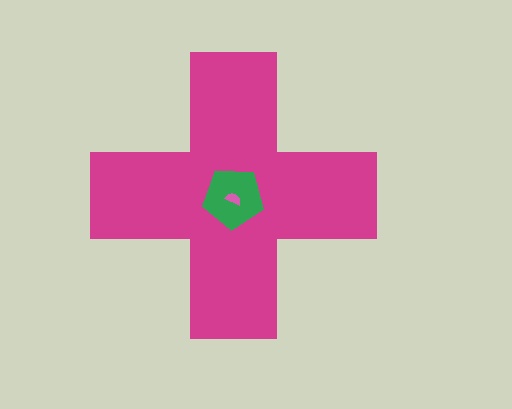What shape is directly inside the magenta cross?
The green pentagon.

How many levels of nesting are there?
3.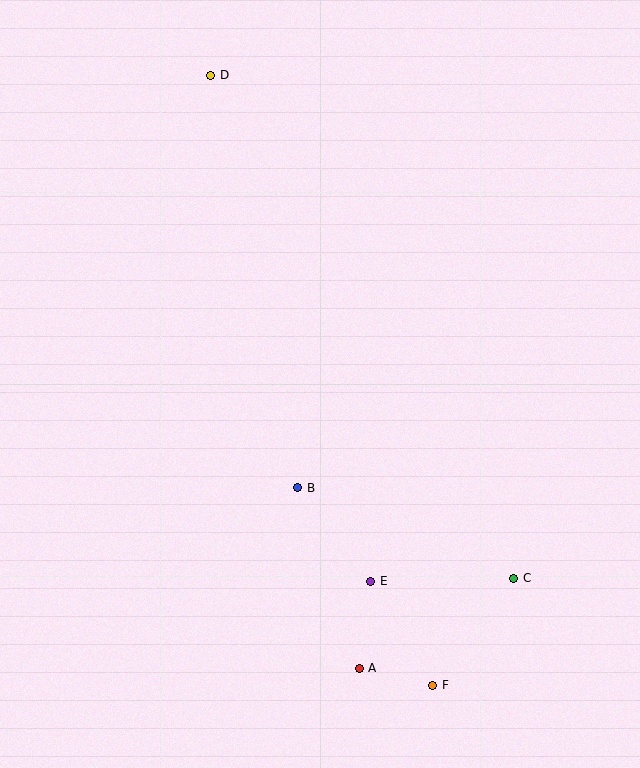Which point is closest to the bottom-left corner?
Point A is closest to the bottom-left corner.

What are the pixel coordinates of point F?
Point F is at (433, 685).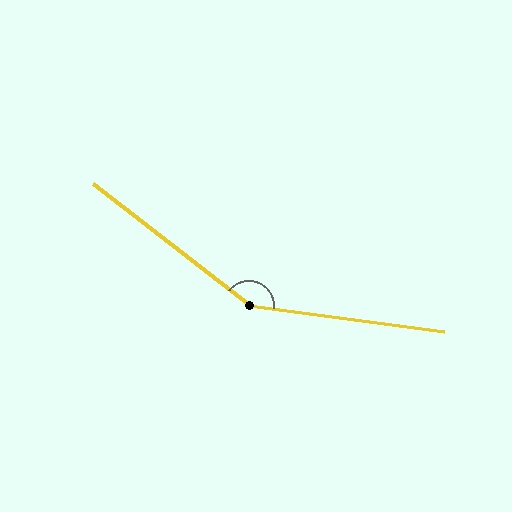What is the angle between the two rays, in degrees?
Approximately 150 degrees.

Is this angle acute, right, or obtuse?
It is obtuse.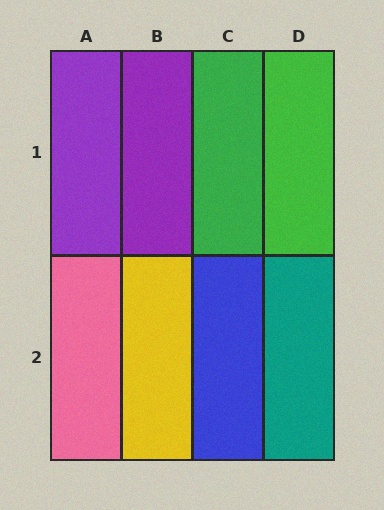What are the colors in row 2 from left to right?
Pink, yellow, blue, teal.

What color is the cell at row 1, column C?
Green.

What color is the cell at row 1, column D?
Green.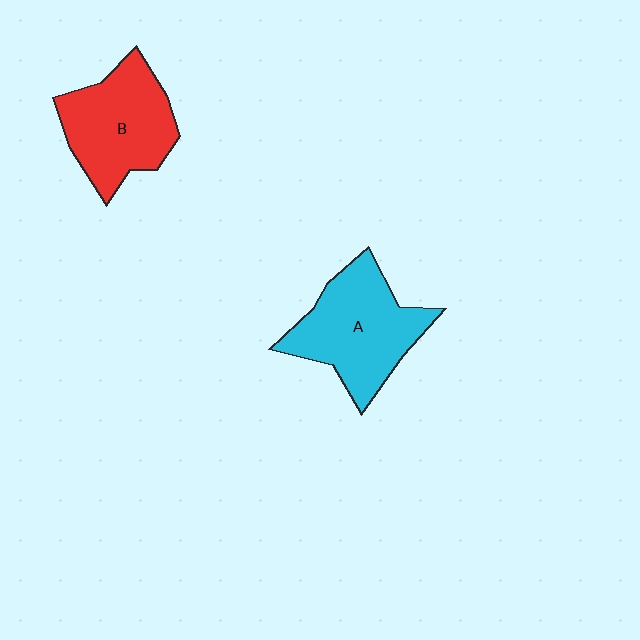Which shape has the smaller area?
Shape B (red).